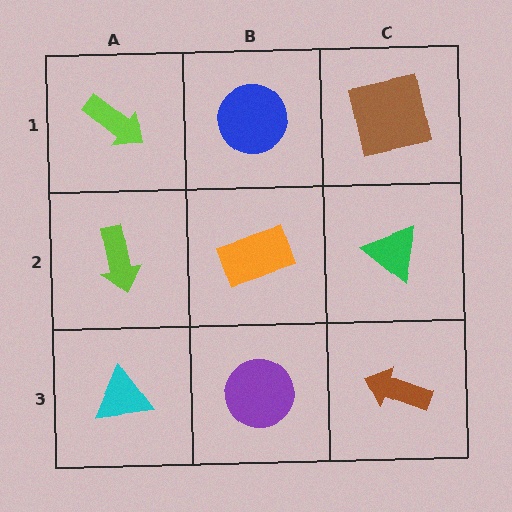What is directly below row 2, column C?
A brown arrow.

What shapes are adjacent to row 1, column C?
A green triangle (row 2, column C), a blue circle (row 1, column B).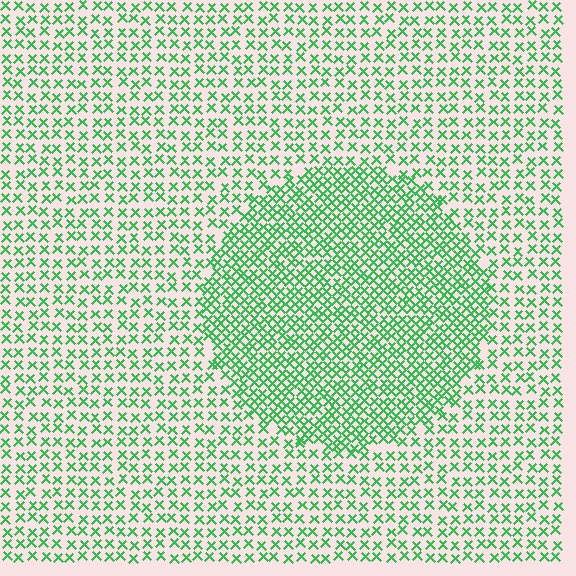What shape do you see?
I see a circle.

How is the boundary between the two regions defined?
The boundary is defined by a change in element density (approximately 1.9x ratio). All elements are the same color, size, and shape.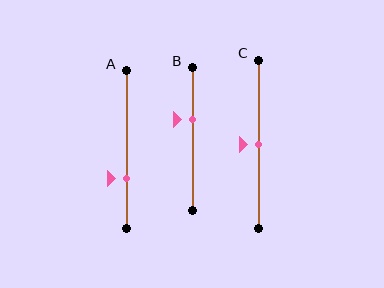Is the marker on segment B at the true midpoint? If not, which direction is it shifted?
No, the marker on segment B is shifted upward by about 14% of the segment length.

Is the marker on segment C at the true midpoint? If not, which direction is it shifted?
Yes, the marker on segment C is at the true midpoint.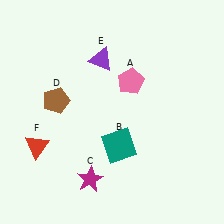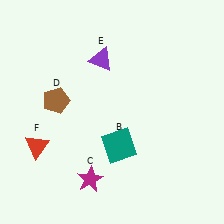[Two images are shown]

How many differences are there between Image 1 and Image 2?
There is 1 difference between the two images.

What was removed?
The pink pentagon (A) was removed in Image 2.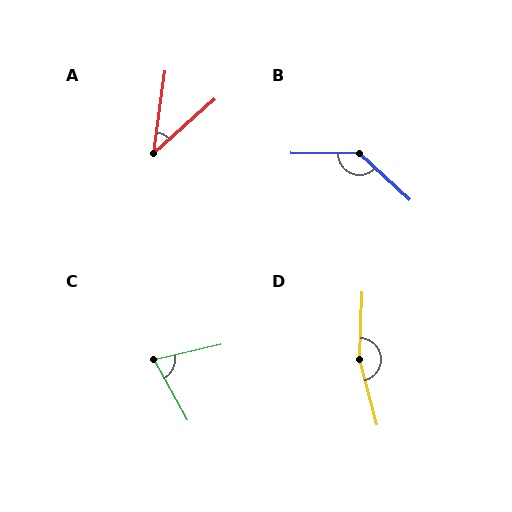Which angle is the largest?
D, at approximately 163 degrees.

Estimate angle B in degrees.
Approximately 138 degrees.